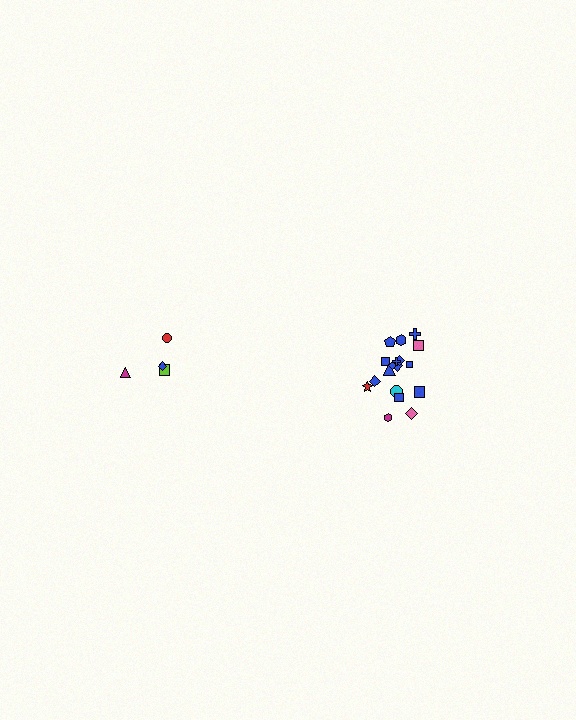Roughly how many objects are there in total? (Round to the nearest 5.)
Roughly 20 objects in total.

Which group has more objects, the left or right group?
The right group.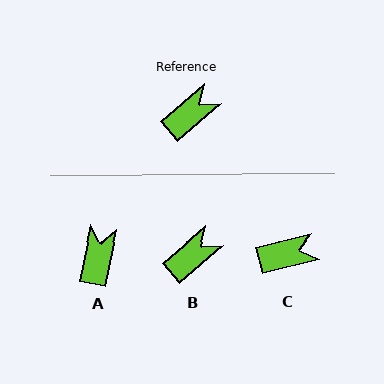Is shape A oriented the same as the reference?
No, it is off by about 38 degrees.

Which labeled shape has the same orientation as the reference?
B.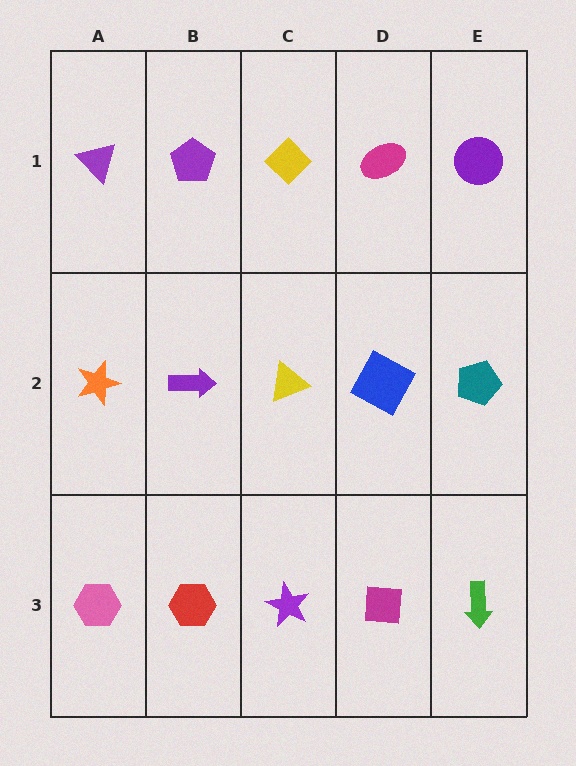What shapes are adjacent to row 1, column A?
An orange star (row 2, column A), a purple pentagon (row 1, column B).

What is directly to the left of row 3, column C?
A red hexagon.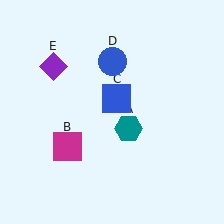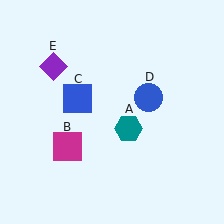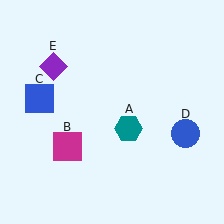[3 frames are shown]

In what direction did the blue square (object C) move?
The blue square (object C) moved left.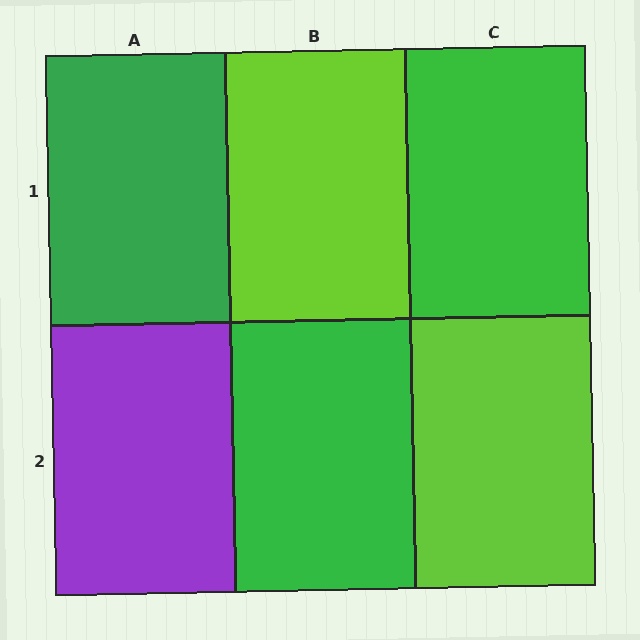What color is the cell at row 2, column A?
Purple.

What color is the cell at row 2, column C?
Lime.